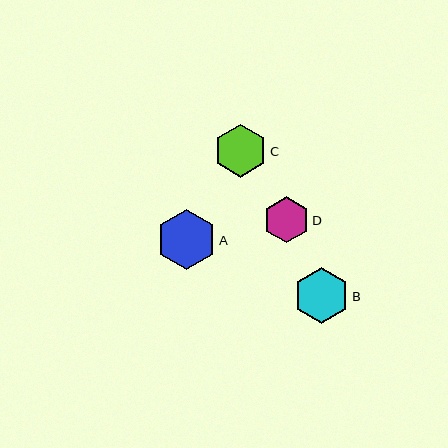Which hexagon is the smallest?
Hexagon D is the smallest with a size of approximately 46 pixels.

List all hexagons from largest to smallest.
From largest to smallest: A, B, C, D.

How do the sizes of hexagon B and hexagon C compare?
Hexagon B and hexagon C are approximately the same size.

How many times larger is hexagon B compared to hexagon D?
Hexagon B is approximately 1.2 times the size of hexagon D.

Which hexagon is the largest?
Hexagon A is the largest with a size of approximately 60 pixels.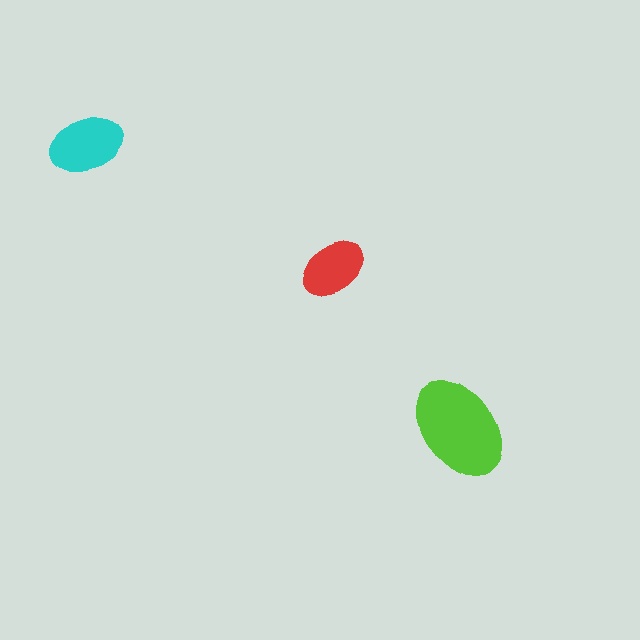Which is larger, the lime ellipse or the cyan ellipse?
The lime one.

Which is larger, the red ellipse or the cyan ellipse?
The cyan one.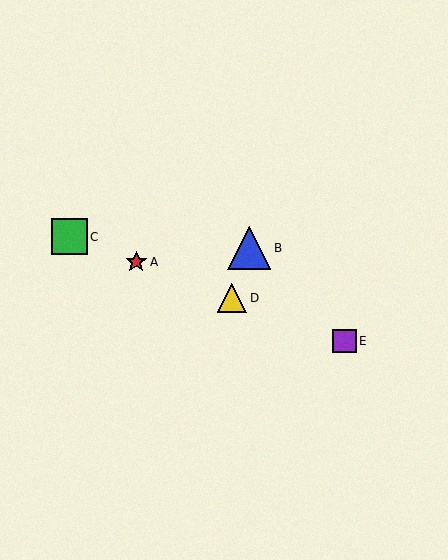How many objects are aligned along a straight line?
4 objects (A, C, D, E) are aligned along a straight line.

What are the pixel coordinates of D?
Object D is at (232, 298).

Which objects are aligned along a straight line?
Objects A, C, D, E are aligned along a straight line.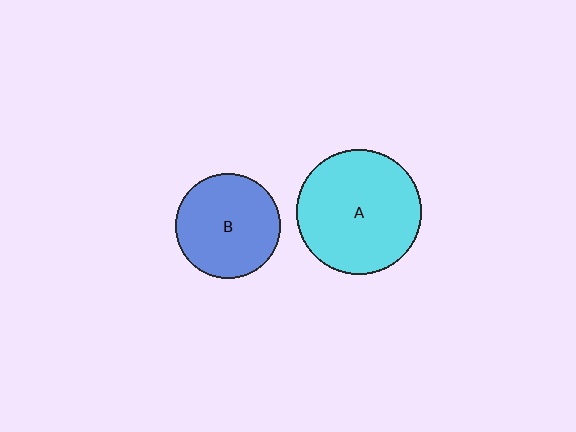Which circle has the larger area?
Circle A (cyan).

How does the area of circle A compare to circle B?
Approximately 1.4 times.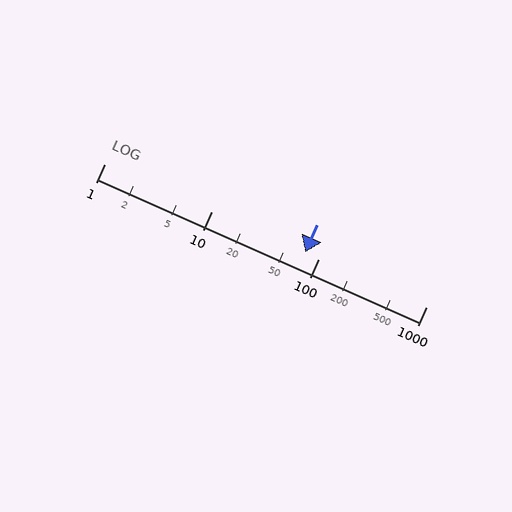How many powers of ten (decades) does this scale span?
The scale spans 3 decades, from 1 to 1000.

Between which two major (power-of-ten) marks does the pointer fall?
The pointer is between 10 and 100.